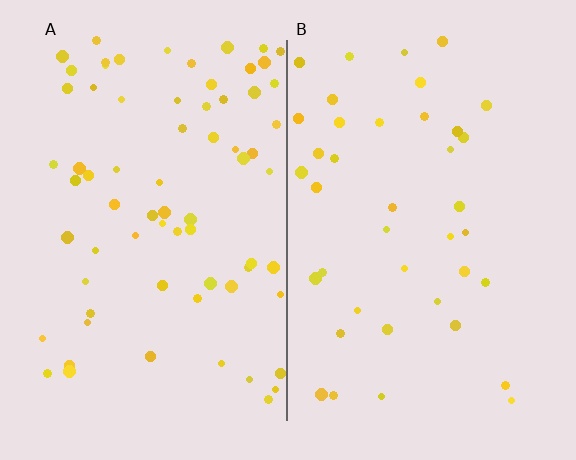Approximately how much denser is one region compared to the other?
Approximately 1.8× — region A over region B.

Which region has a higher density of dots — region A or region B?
A (the left).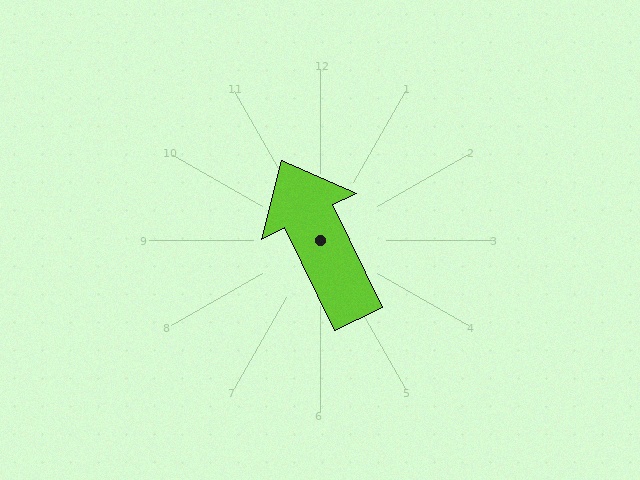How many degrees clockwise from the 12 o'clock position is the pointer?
Approximately 334 degrees.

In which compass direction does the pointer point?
Northwest.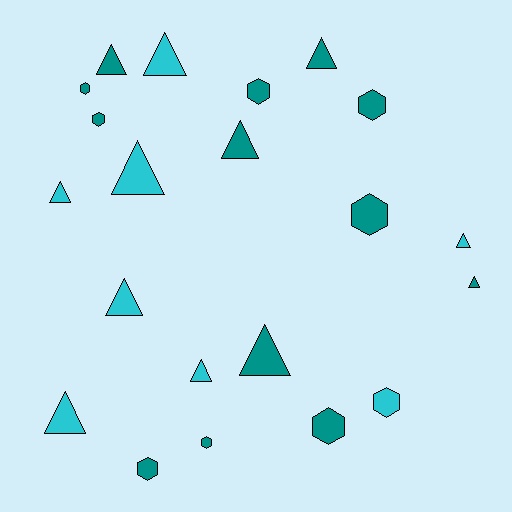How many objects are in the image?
There are 21 objects.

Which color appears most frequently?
Teal, with 13 objects.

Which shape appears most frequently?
Triangle, with 12 objects.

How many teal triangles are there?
There are 5 teal triangles.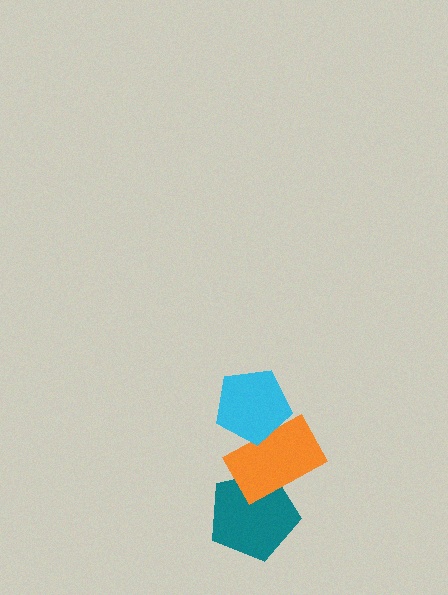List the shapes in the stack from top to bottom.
From top to bottom: the cyan pentagon, the orange rectangle, the teal pentagon.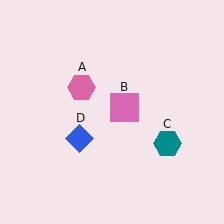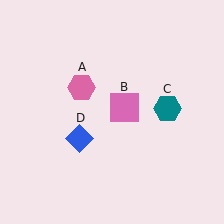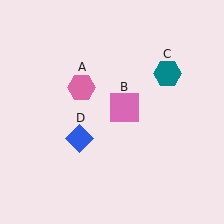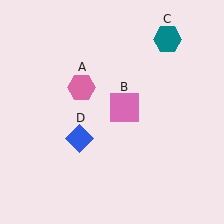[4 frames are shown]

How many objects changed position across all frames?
1 object changed position: teal hexagon (object C).